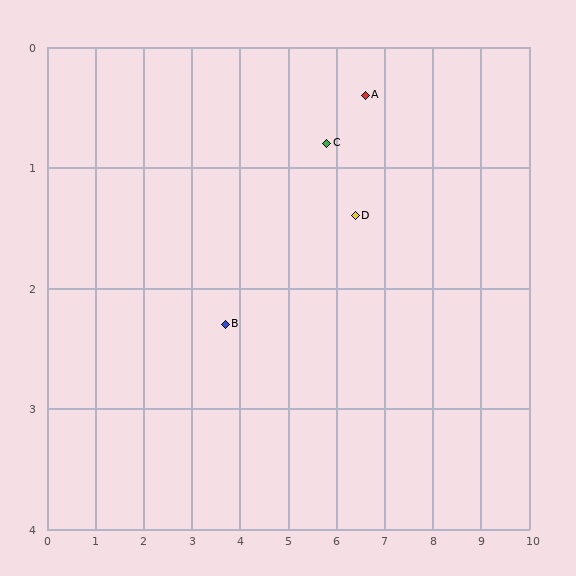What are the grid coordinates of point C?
Point C is at approximately (5.8, 0.8).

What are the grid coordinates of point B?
Point B is at approximately (3.7, 2.3).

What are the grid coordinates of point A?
Point A is at approximately (6.6, 0.4).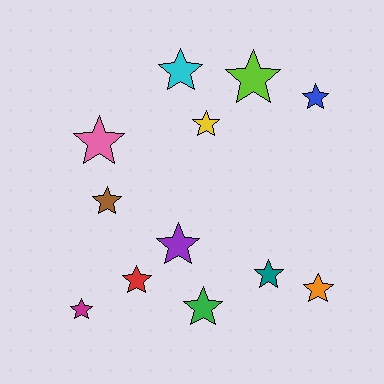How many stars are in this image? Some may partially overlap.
There are 12 stars.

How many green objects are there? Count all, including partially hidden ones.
There is 1 green object.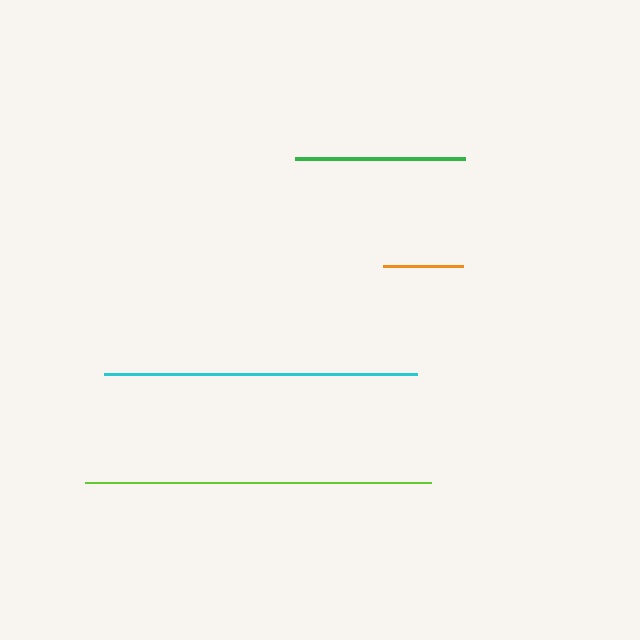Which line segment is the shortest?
The orange line is the shortest at approximately 80 pixels.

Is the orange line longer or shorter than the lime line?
The lime line is longer than the orange line.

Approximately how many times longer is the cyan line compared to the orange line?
The cyan line is approximately 3.9 times the length of the orange line.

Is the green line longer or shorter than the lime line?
The lime line is longer than the green line.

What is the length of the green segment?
The green segment is approximately 170 pixels long.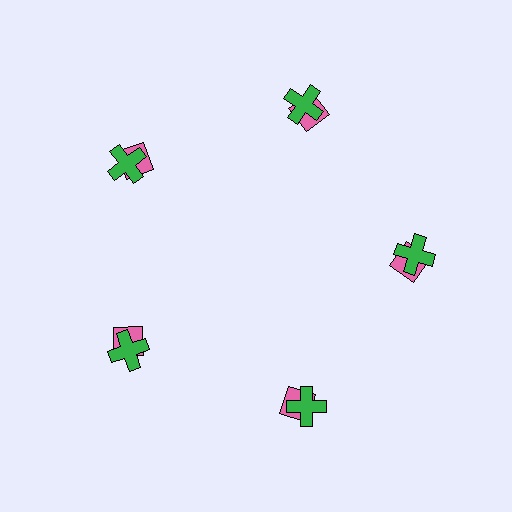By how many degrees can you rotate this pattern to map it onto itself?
The pattern maps onto itself every 72 degrees of rotation.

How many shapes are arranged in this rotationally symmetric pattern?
There are 10 shapes, arranged in 5 groups of 2.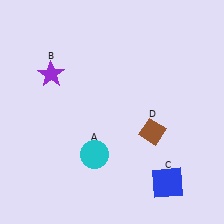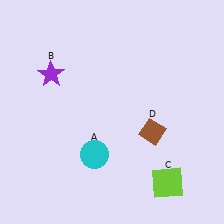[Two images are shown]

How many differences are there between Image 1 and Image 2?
There is 1 difference between the two images.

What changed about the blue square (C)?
In Image 1, C is blue. In Image 2, it changed to lime.